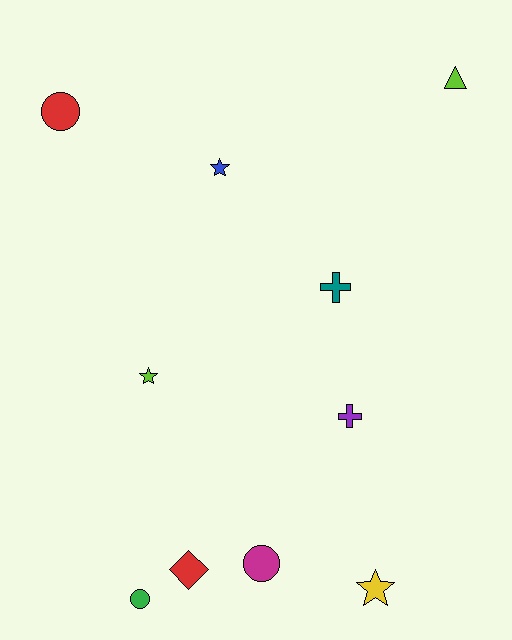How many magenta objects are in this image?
There is 1 magenta object.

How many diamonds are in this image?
There is 1 diamond.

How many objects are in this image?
There are 10 objects.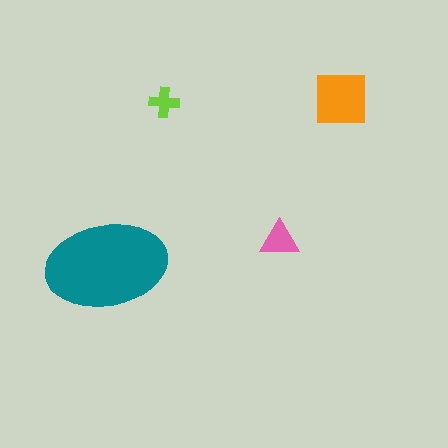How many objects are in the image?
There are 4 objects in the image.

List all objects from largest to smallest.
The teal ellipse, the orange square, the pink triangle, the lime cross.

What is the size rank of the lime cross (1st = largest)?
4th.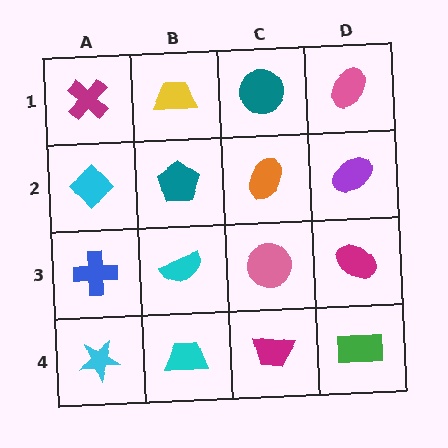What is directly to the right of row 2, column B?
An orange ellipse.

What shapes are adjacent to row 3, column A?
A cyan diamond (row 2, column A), a cyan star (row 4, column A), a cyan semicircle (row 3, column B).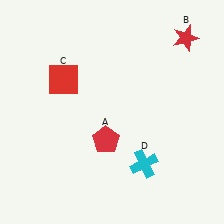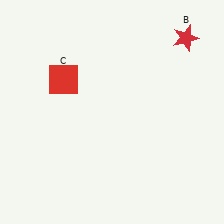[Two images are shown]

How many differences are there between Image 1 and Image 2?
There are 2 differences between the two images.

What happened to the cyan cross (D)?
The cyan cross (D) was removed in Image 2. It was in the bottom-right area of Image 1.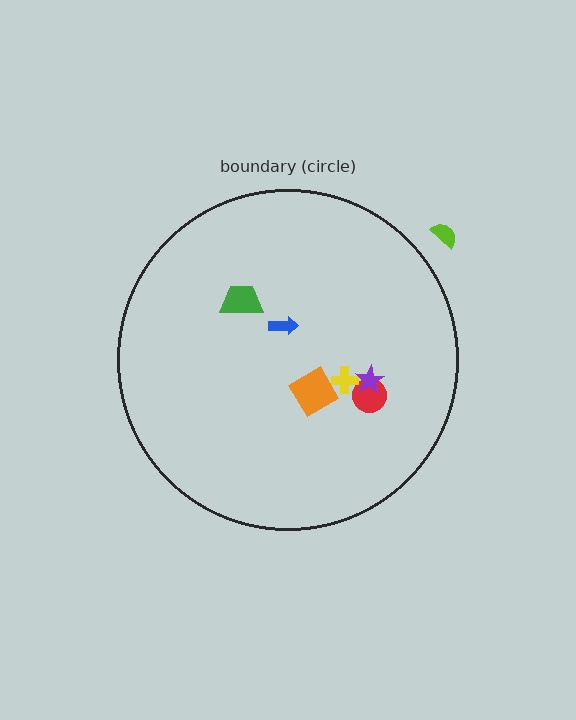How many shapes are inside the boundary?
6 inside, 1 outside.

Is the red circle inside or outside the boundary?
Inside.